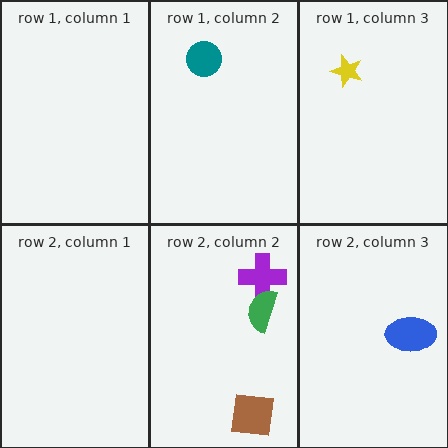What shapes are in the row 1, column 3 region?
The yellow star.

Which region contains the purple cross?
The row 2, column 2 region.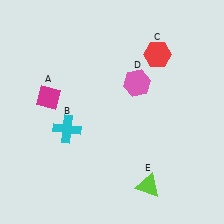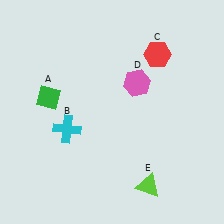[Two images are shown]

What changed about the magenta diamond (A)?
In Image 1, A is magenta. In Image 2, it changed to green.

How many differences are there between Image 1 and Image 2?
There is 1 difference between the two images.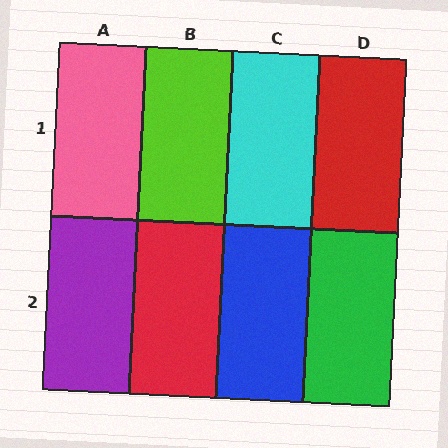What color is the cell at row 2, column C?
Blue.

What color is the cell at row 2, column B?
Red.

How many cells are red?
2 cells are red.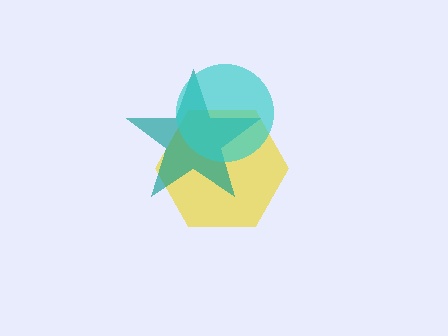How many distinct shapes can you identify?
There are 3 distinct shapes: a yellow hexagon, a teal star, a cyan circle.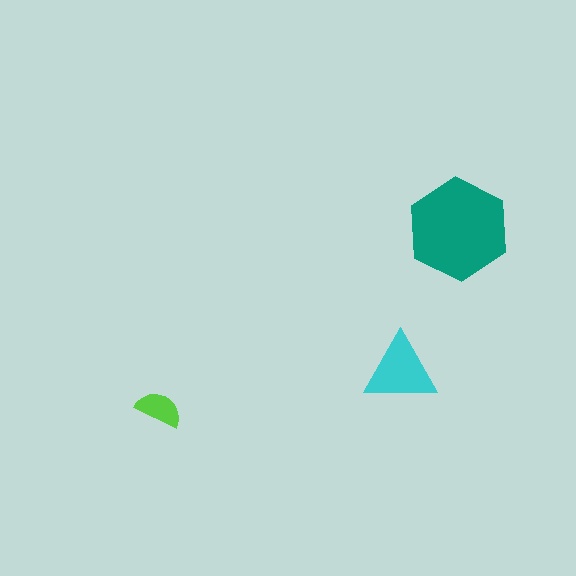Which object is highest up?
The teal hexagon is topmost.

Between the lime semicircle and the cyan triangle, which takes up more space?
The cyan triangle.